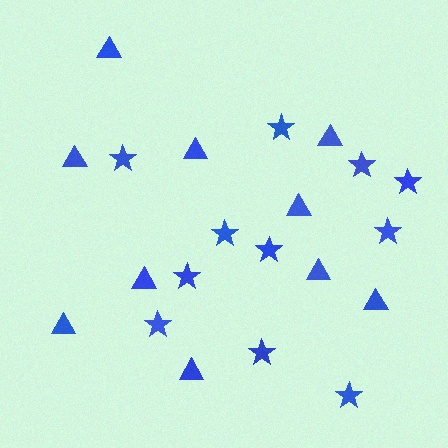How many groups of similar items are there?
There are 2 groups: one group of triangles (10) and one group of stars (11).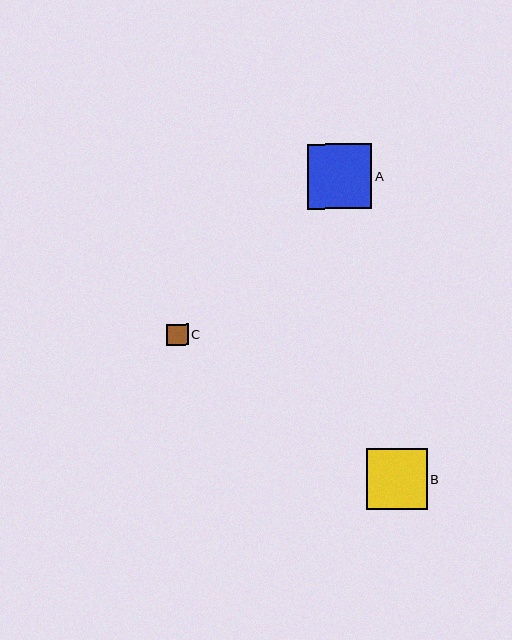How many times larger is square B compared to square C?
Square B is approximately 2.9 times the size of square C.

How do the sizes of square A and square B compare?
Square A and square B are approximately the same size.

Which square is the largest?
Square A is the largest with a size of approximately 65 pixels.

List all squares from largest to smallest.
From largest to smallest: A, B, C.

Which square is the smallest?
Square C is the smallest with a size of approximately 21 pixels.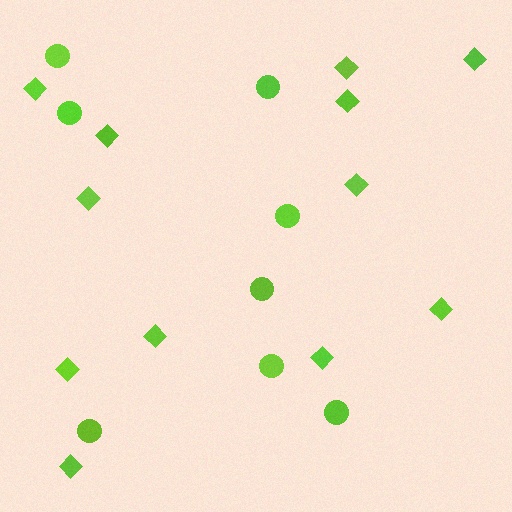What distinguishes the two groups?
There are 2 groups: one group of circles (8) and one group of diamonds (12).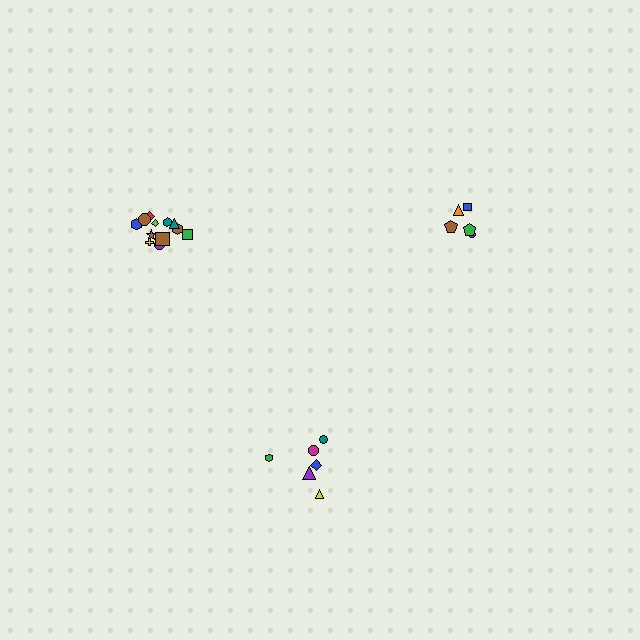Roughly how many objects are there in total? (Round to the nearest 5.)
Roughly 25 objects in total.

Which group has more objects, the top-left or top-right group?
The top-left group.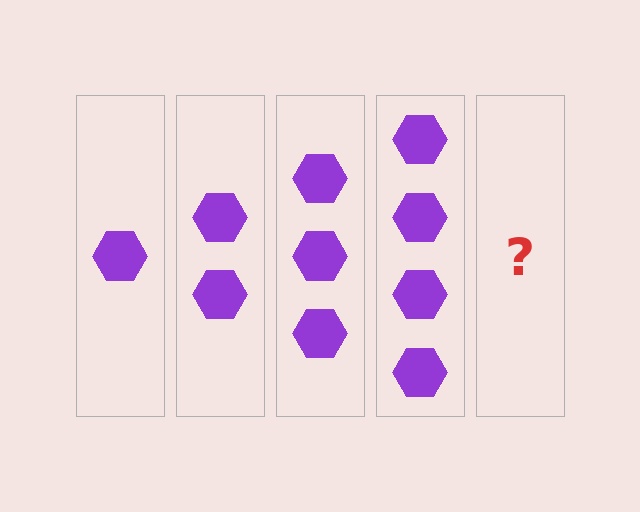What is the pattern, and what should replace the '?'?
The pattern is that each step adds one more hexagon. The '?' should be 5 hexagons.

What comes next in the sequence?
The next element should be 5 hexagons.